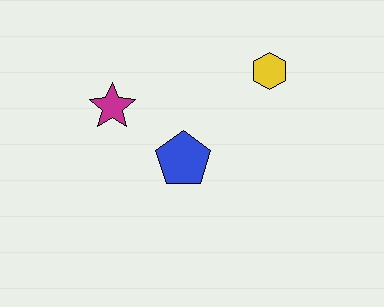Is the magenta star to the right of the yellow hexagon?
No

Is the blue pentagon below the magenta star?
Yes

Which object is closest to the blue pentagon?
The magenta star is closest to the blue pentagon.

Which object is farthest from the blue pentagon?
The yellow hexagon is farthest from the blue pentagon.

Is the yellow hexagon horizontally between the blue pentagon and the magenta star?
No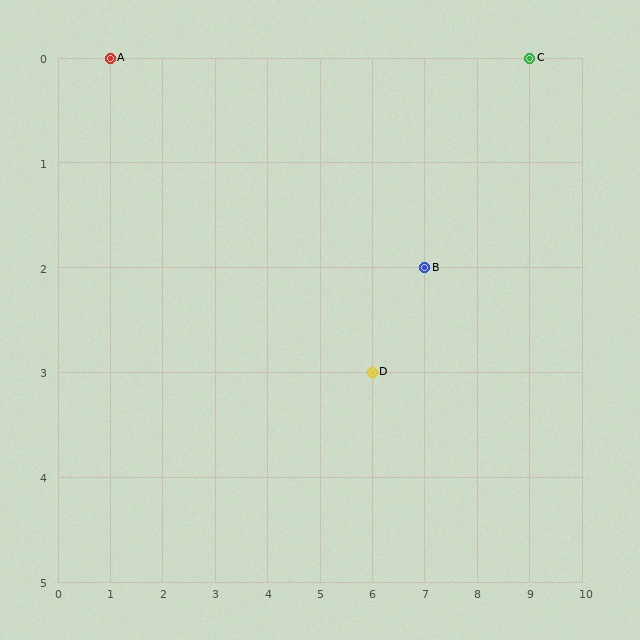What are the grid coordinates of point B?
Point B is at grid coordinates (7, 2).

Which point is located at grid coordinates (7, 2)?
Point B is at (7, 2).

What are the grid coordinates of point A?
Point A is at grid coordinates (1, 0).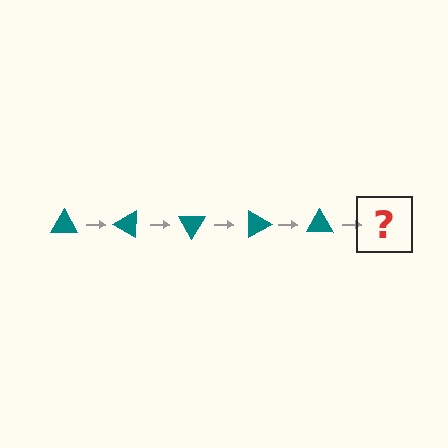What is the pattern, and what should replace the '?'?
The pattern is that the triangle rotates 30 degrees each step. The '?' should be a teal triangle rotated 150 degrees.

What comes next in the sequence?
The next element should be a teal triangle rotated 150 degrees.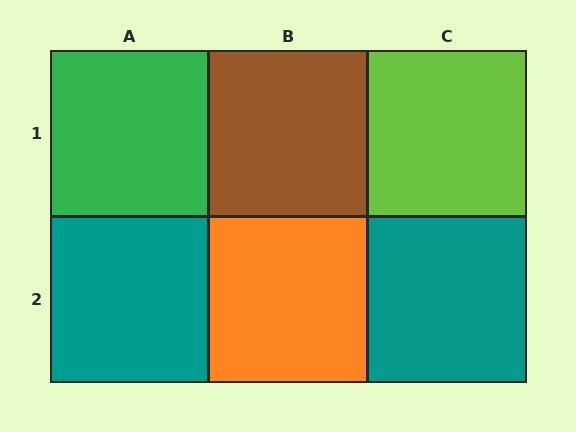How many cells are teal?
2 cells are teal.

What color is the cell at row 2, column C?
Teal.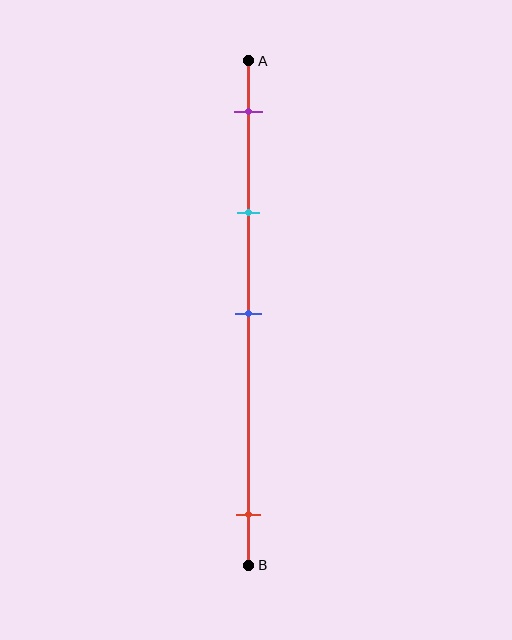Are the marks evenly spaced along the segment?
No, the marks are not evenly spaced.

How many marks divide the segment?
There are 4 marks dividing the segment.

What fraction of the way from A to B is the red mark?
The red mark is approximately 90% (0.9) of the way from A to B.